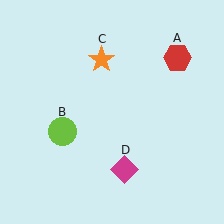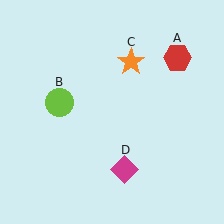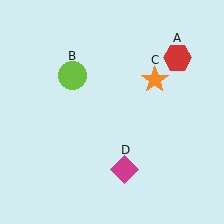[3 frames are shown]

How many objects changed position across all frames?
2 objects changed position: lime circle (object B), orange star (object C).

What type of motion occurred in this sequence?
The lime circle (object B), orange star (object C) rotated clockwise around the center of the scene.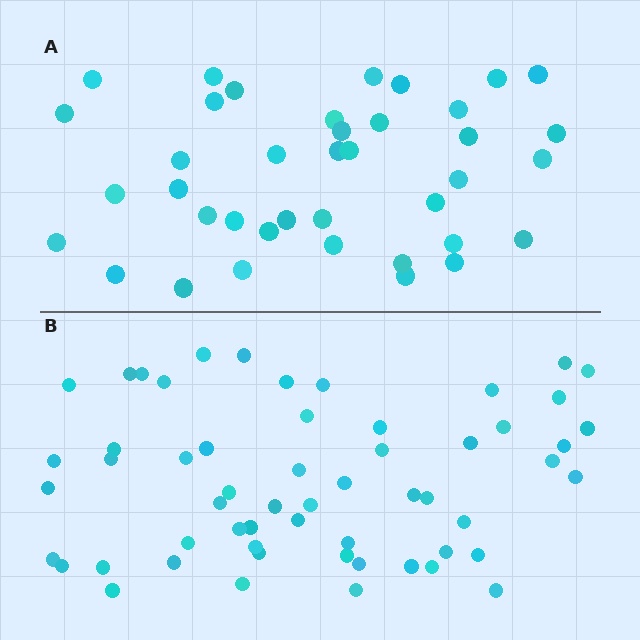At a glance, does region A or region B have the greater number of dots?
Region B (the bottom region) has more dots.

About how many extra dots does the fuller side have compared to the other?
Region B has approximately 20 more dots than region A.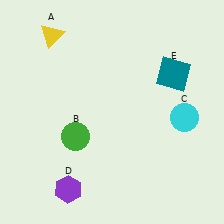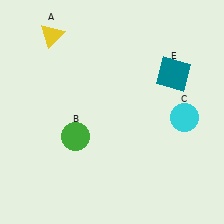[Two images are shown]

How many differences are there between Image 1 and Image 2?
There is 1 difference between the two images.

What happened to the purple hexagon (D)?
The purple hexagon (D) was removed in Image 2. It was in the bottom-left area of Image 1.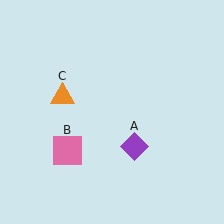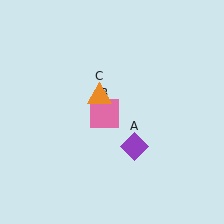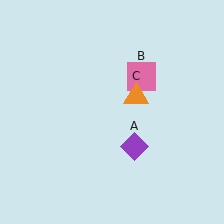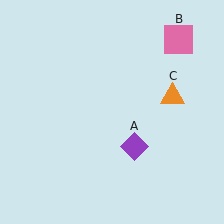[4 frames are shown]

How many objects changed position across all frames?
2 objects changed position: pink square (object B), orange triangle (object C).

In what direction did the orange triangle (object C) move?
The orange triangle (object C) moved right.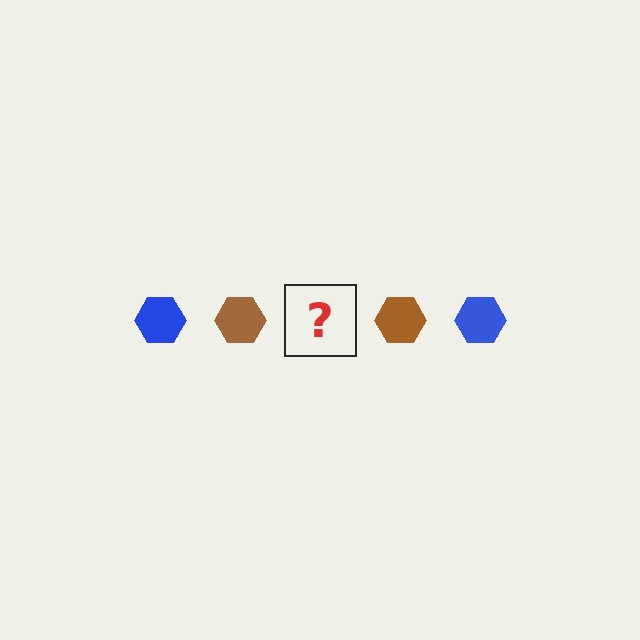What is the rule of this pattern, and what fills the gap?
The rule is that the pattern cycles through blue, brown hexagons. The gap should be filled with a blue hexagon.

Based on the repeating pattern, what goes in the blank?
The blank should be a blue hexagon.